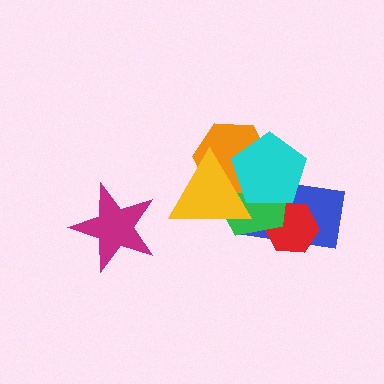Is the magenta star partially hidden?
No, no other shape covers it.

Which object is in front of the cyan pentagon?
The yellow triangle is in front of the cyan pentagon.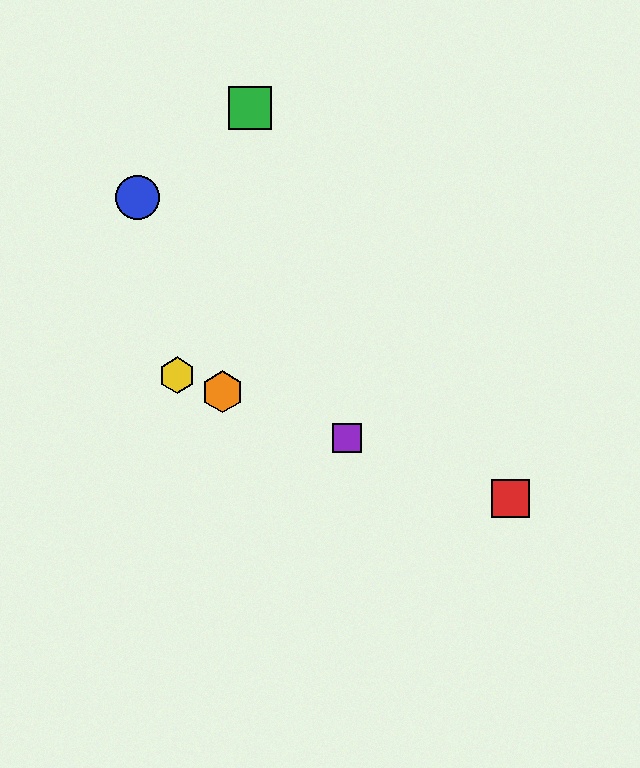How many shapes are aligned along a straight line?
4 shapes (the red square, the yellow hexagon, the purple square, the orange hexagon) are aligned along a straight line.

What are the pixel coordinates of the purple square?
The purple square is at (347, 438).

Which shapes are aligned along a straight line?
The red square, the yellow hexagon, the purple square, the orange hexagon are aligned along a straight line.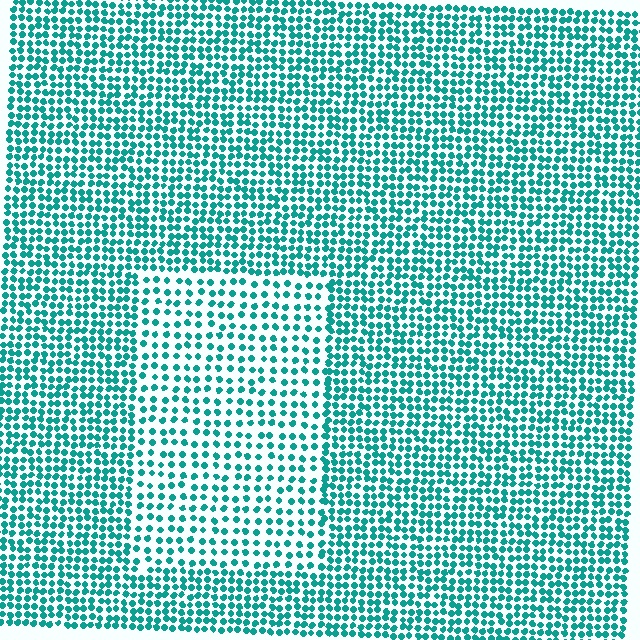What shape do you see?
I see a rectangle.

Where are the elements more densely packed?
The elements are more densely packed outside the rectangle boundary.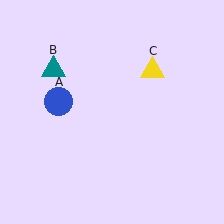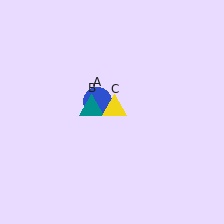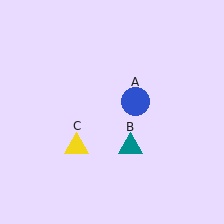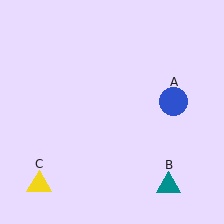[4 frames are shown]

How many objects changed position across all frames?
3 objects changed position: blue circle (object A), teal triangle (object B), yellow triangle (object C).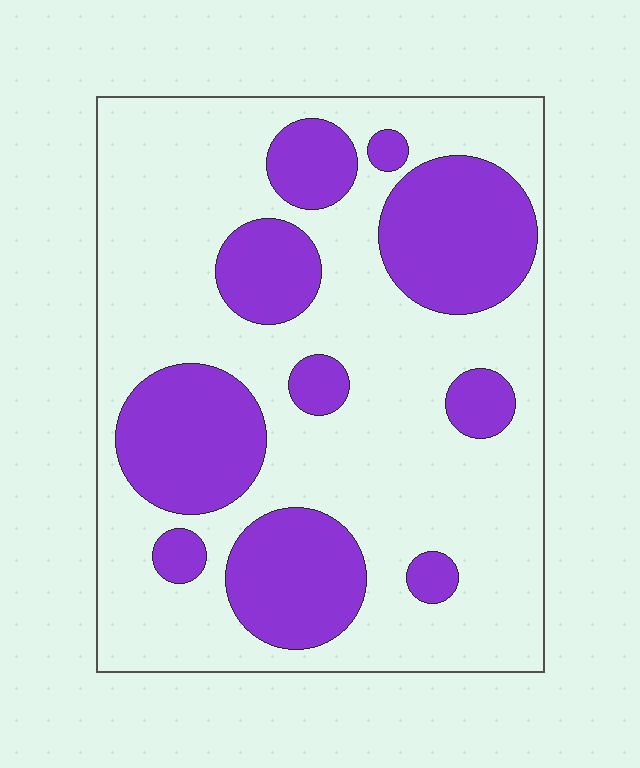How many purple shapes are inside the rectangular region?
10.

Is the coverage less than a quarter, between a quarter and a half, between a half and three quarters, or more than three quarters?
Between a quarter and a half.